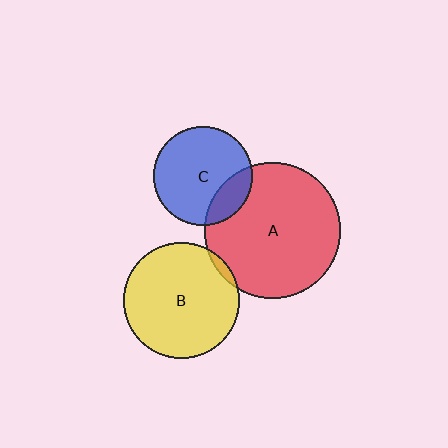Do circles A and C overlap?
Yes.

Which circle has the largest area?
Circle A (red).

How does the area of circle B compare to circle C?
Approximately 1.4 times.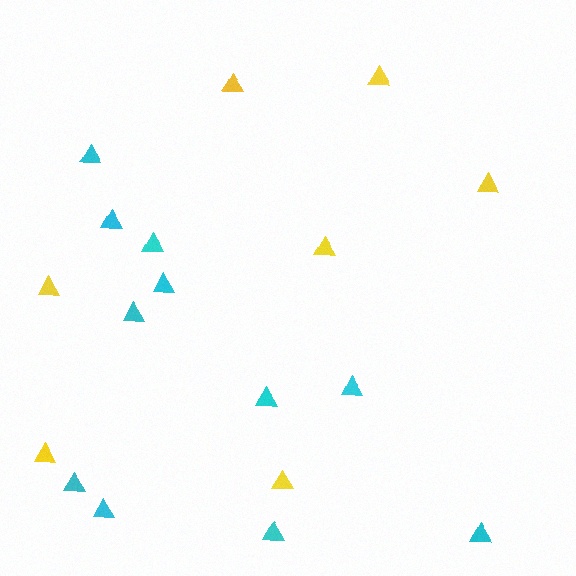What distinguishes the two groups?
There are 2 groups: one group of cyan triangles (11) and one group of yellow triangles (7).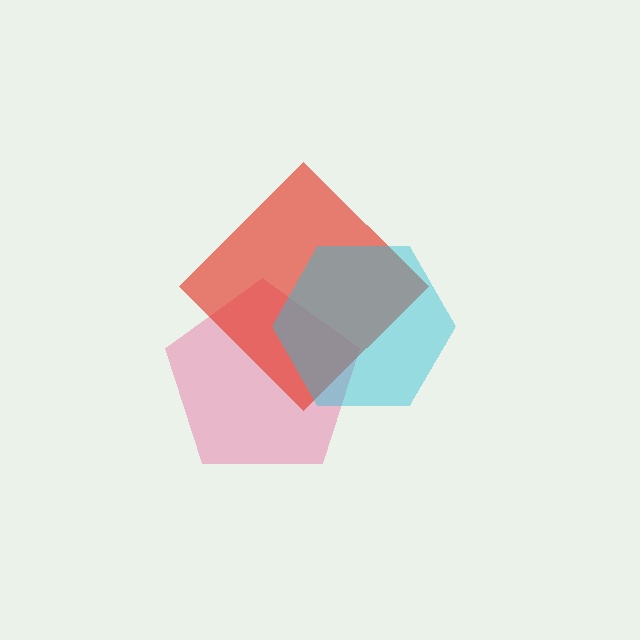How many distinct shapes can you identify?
There are 3 distinct shapes: a pink pentagon, a red diamond, a cyan hexagon.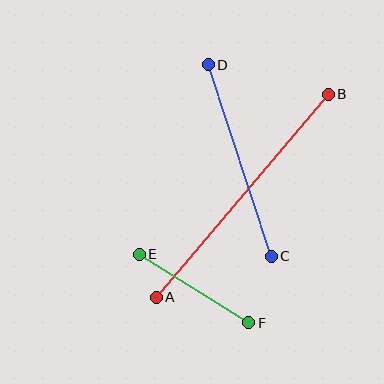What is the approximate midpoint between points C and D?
The midpoint is at approximately (240, 161) pixels.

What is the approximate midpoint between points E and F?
The midpoint is at approximately (194, 288) pixels.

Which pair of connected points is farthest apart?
Points A and B are farthest apart.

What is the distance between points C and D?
The distance is approximately 202 pixels.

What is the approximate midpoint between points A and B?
The midpoint is at approximately (242, 196) pixels.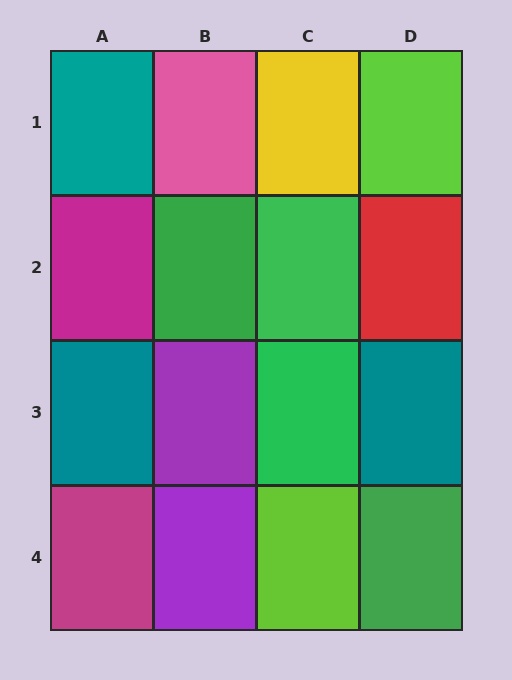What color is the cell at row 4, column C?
Lime.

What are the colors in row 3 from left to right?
Teal, purple, green, teal.